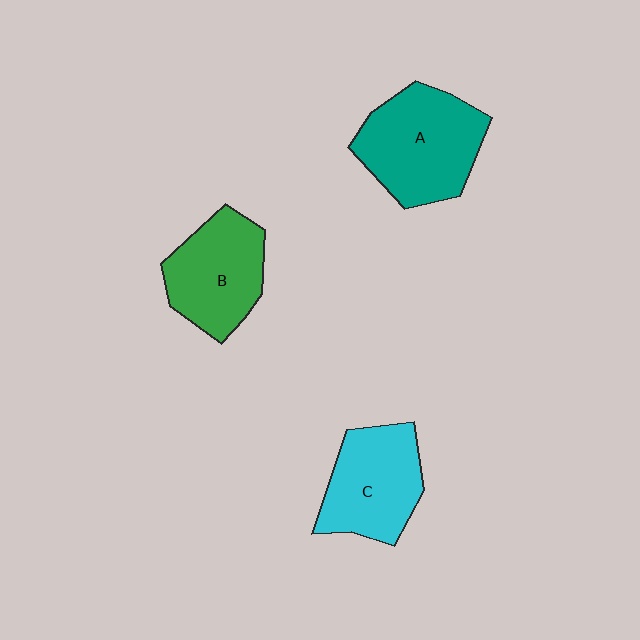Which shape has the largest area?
Shape A (teal).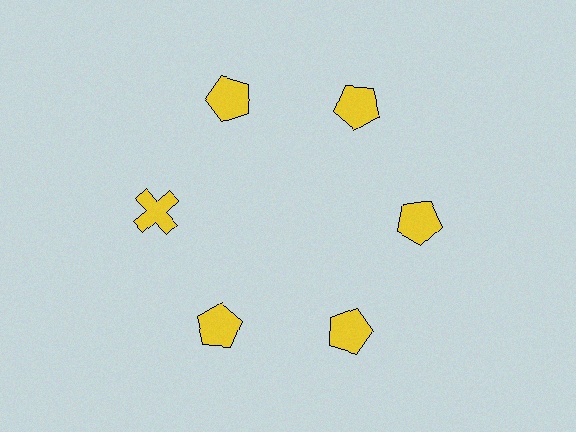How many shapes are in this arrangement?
There are 6 shapes arranged in a ring pattern.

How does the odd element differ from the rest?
It has a different shape: cross instead of pentagon.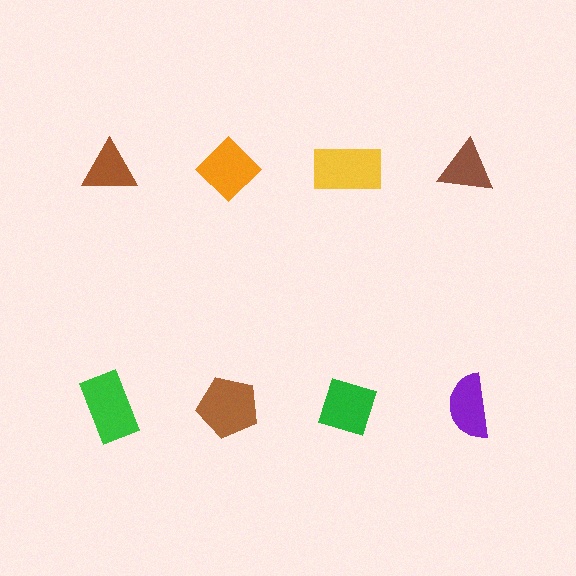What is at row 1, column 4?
A brown triangle.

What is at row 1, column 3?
A yellow rectangle.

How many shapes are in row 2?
4 shapes.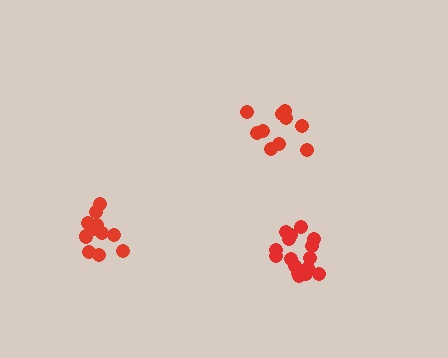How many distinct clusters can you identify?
There are 3 distinct clusters.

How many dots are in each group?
Group 1: 10 dots, Group 2: 11 dots, Group 3: 16 dots (37 total).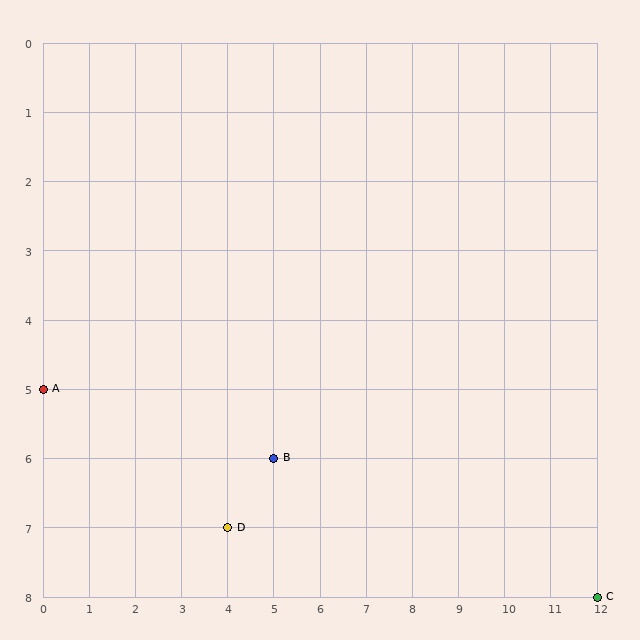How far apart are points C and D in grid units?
Points C and D are 8 columns and 1 row apart (about 8.1 grid units diagonally).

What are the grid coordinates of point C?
Point C is at grid coordinates (12, 8).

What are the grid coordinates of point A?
Point A is at grid coordinates (0, 5).